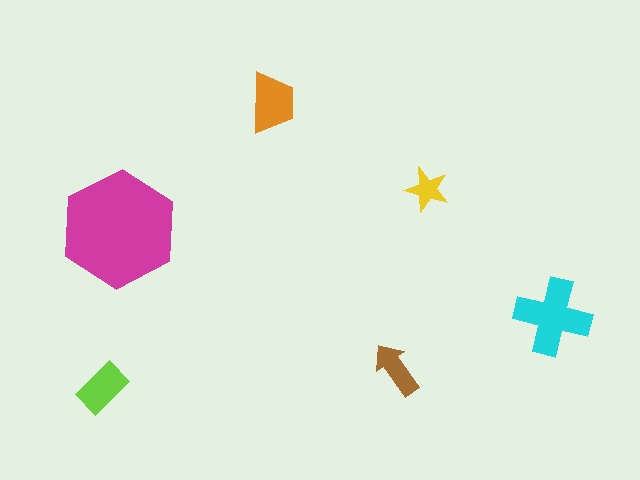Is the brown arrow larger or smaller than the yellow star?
Larger.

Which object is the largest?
The magenta hexagon.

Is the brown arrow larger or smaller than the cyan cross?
Smaller.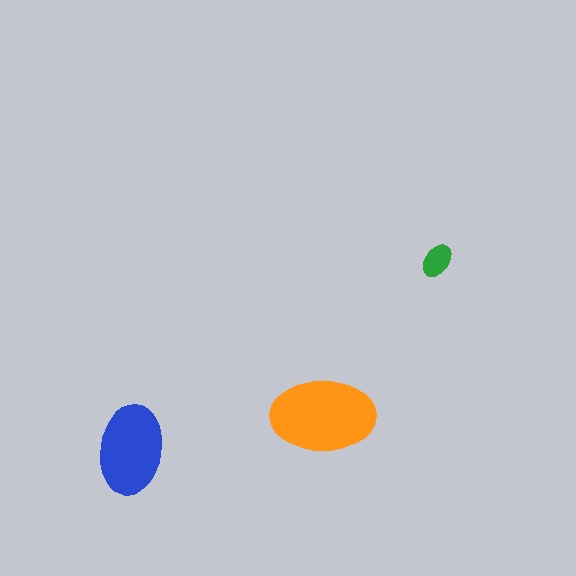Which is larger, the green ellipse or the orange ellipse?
The orange one.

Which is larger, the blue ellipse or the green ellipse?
The blue one.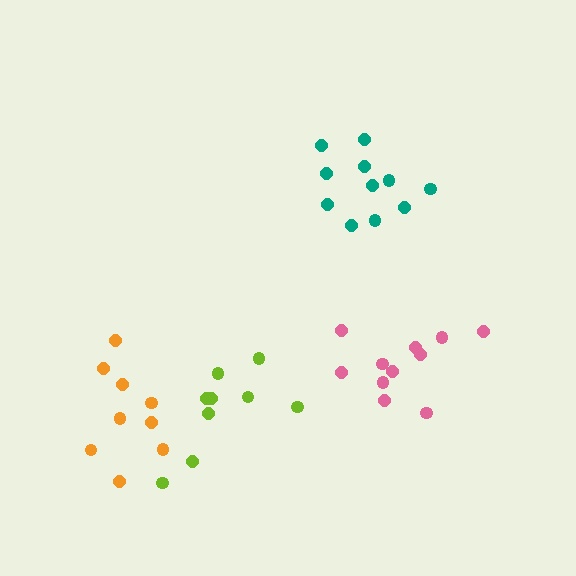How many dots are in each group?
Group 1: 11 dots, Group 2: 9 dots, Group 3: 11 dots, Group 4: 9 dots (40 total).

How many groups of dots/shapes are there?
There are 4 groups.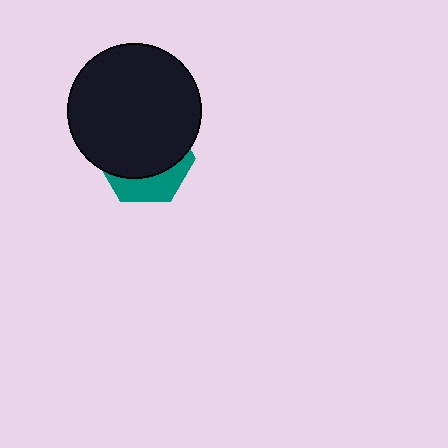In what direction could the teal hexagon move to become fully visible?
The teal hexagon could move down. That would shift it out from behind the black circle entirely.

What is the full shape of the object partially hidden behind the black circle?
The partially hidden object is a teal hexagon.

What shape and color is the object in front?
The object in front is a black circle.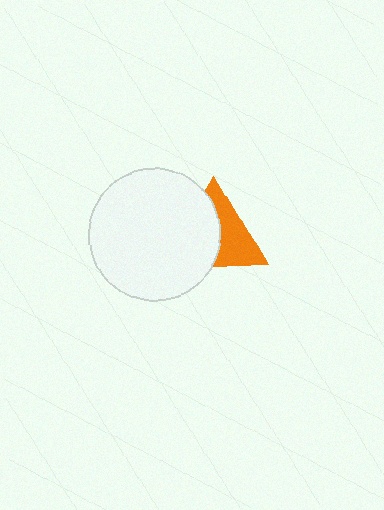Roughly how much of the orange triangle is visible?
About half of it is visible (roughly 49%).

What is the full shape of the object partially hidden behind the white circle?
The partially hidden object is an orange triangle.